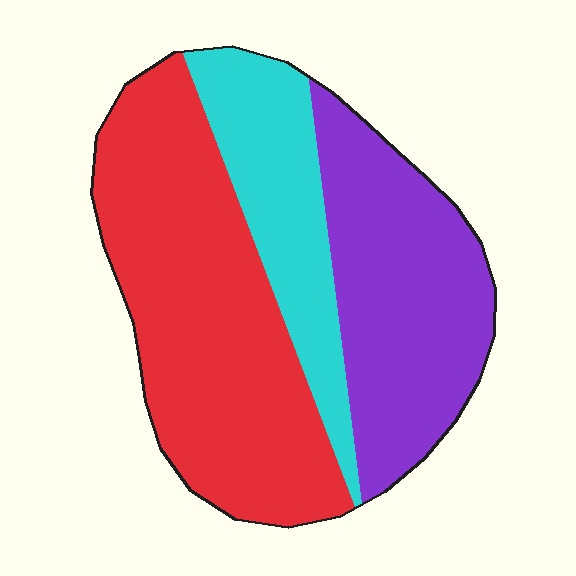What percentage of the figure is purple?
Purple covers around 30% of the figure.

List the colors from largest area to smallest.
From largest to smallest: red, purple, cyan.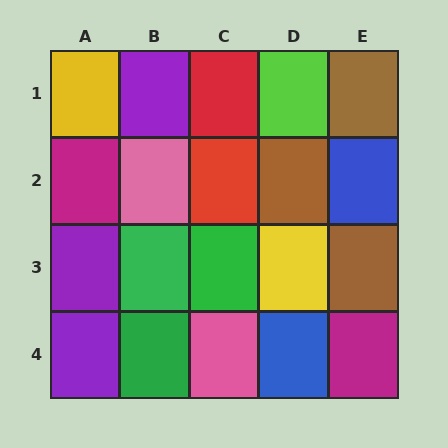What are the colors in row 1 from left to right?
Yellow, purple, red, lime, brown.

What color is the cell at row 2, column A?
Magenta.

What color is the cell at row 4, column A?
Purple.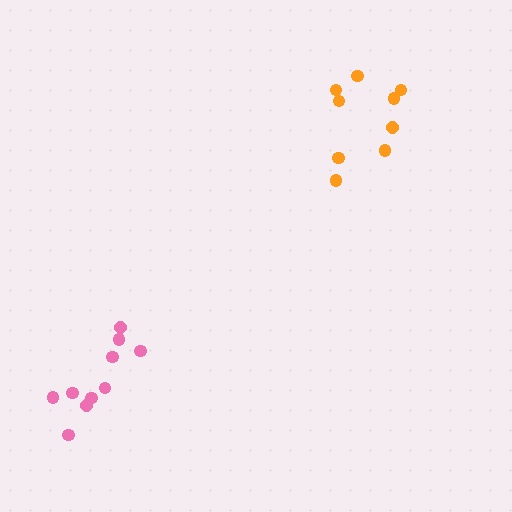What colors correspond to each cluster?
The clusters are colored: pink, orange.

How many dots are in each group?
Group 1: 10 dots, Group 2: 9 dots (19 total).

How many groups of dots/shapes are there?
There are 2 groups.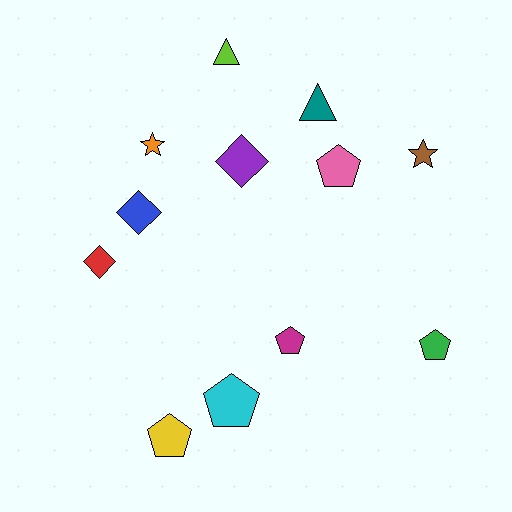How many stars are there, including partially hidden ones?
There are 2 stars.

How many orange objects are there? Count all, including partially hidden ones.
There is 1 orange object.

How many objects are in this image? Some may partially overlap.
There are 12 objects.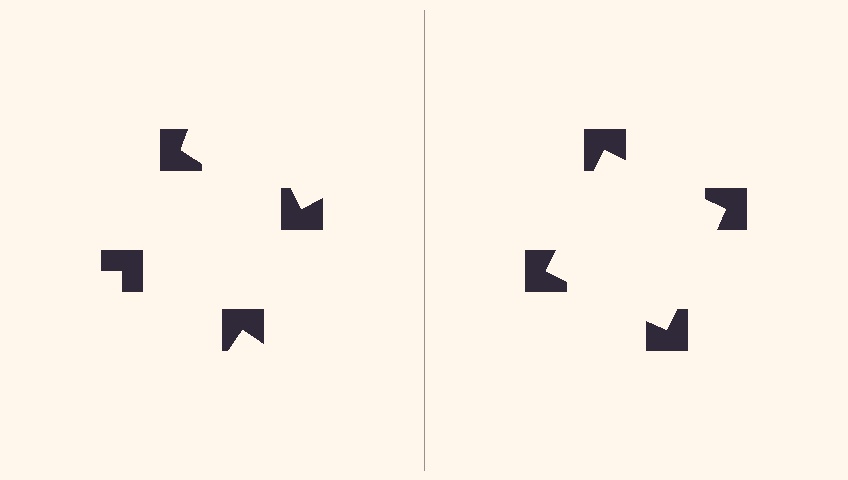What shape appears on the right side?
An illusory square.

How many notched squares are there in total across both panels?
8 — 4 on each side.